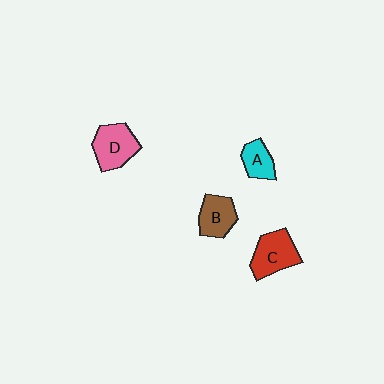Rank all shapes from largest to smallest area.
From largest to smallest: C (red), D (pink), B (brown), A (cyan).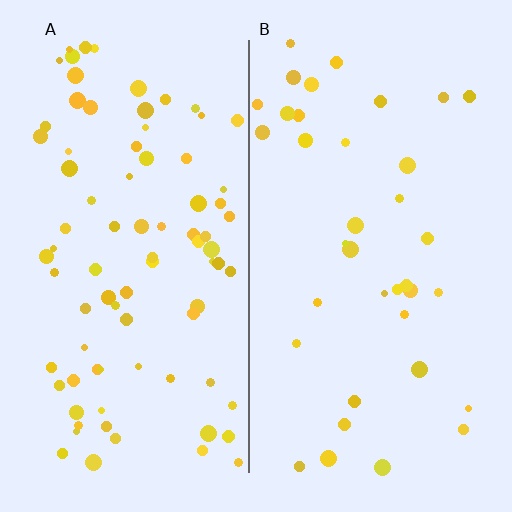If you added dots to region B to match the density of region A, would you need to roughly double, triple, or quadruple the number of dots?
Approximately double.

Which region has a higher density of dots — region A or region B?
A (the left).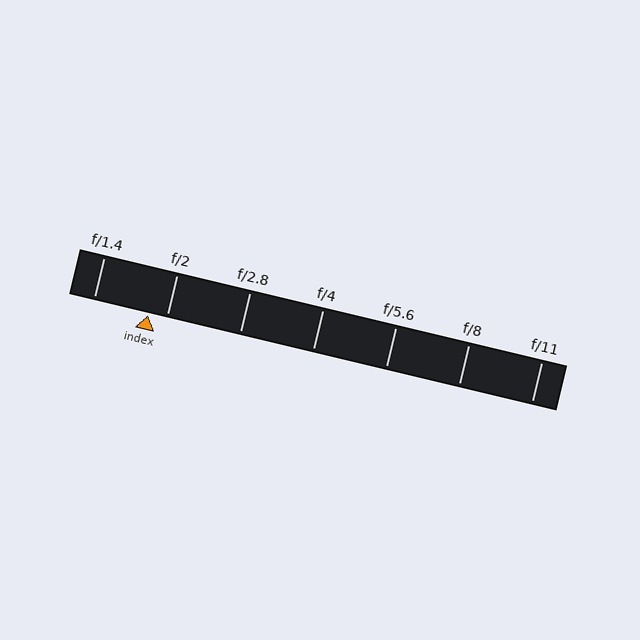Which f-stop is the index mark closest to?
The index mark is closest to f/2.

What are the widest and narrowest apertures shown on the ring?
The widest aperture shown is f/1.4 and the narrowest is f/11.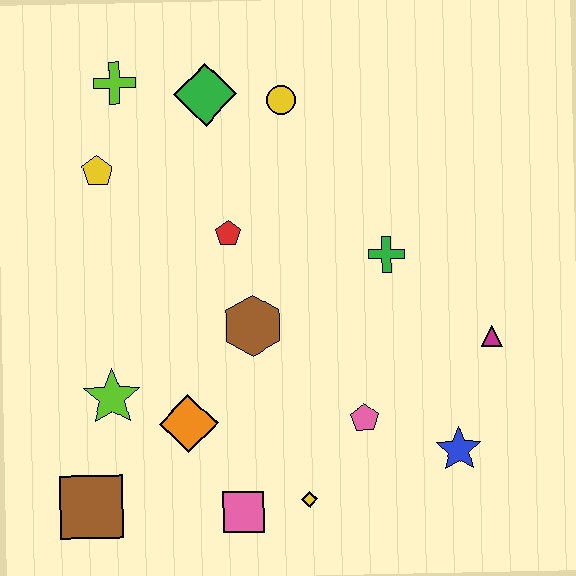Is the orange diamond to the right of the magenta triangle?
No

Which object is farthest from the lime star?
The magenta triangle is farthest from the lime star.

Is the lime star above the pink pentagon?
Yes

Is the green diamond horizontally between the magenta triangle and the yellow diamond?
No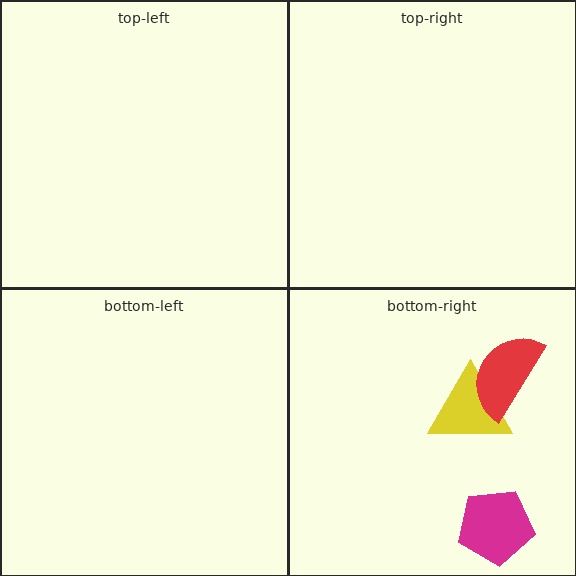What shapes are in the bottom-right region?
The yellow triangle, the red semicircle, the magenta pentagon.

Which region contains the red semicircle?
The bottom-right region.